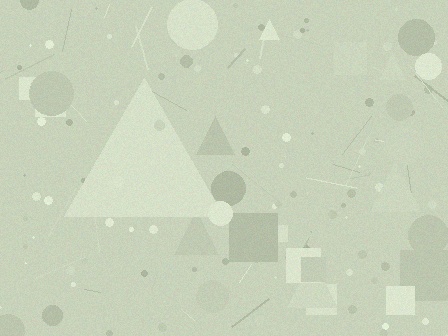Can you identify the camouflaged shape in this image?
The camouflaged shape is a triangle.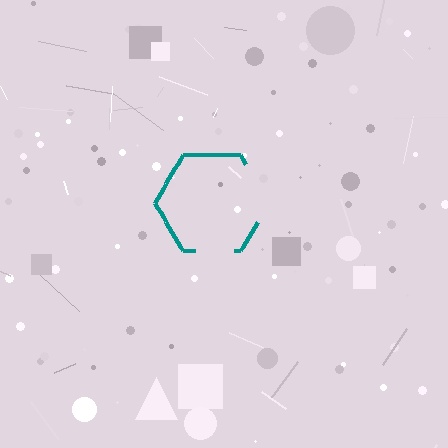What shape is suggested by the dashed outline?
The dashed outline suggests a hexagon.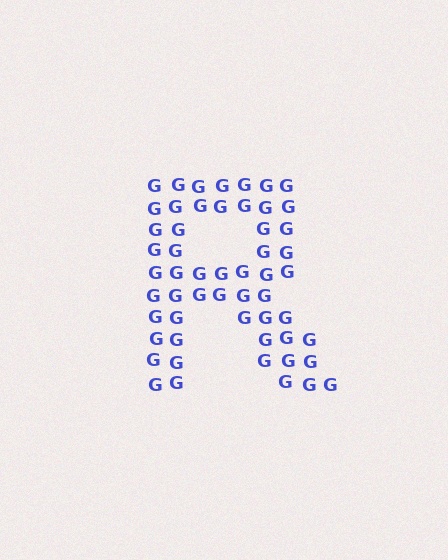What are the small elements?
The small elements are letter G's.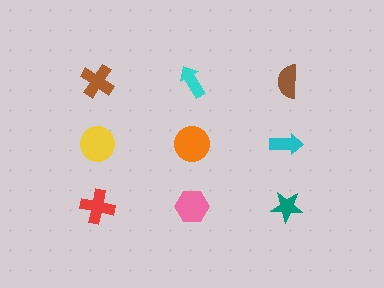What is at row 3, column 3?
A teal star.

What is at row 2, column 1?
A yellow circle.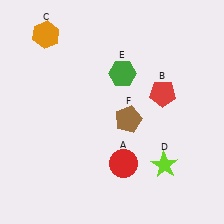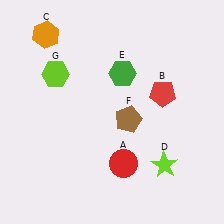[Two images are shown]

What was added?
A lime hexagon (G) was added in Image 2.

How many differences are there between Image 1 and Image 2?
There is 1 difference between the two images.